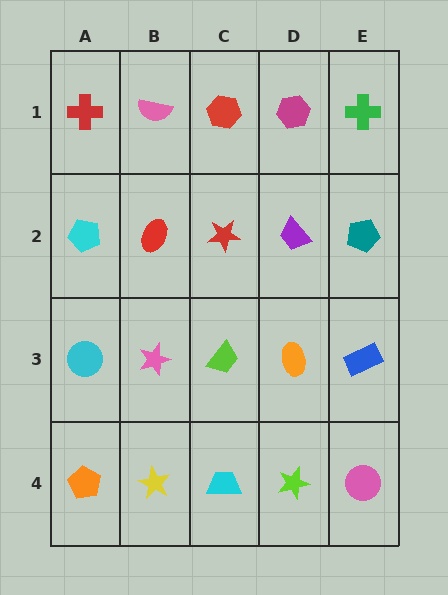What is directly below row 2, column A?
A cyan circle.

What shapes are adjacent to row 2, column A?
A red cross (row 1, column A), a cyan circle (row 3, column A), a red ellipse (row 2, column B).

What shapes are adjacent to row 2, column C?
A red hexagon (row 1, column C), a lime trapezoid (row 3, column C), a red ellipse (row 2, column B), a purple trapezoid (row 2, column D).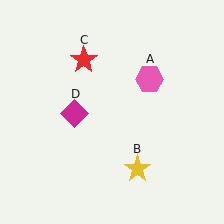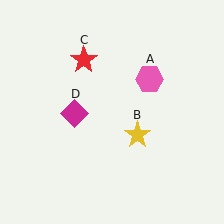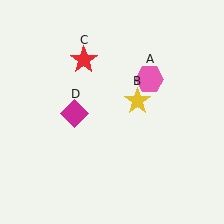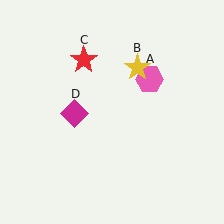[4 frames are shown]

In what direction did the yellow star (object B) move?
The yellow star (object B) moved up.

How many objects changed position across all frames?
1 object changed position: yellow star (object B).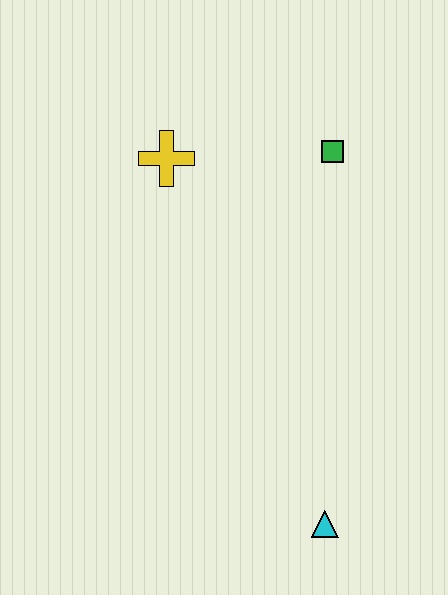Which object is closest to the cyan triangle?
The green square is closest to the cyan triangle.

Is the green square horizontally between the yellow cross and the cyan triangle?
No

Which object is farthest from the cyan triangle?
The yellow cross is farthest from the cyan triangle.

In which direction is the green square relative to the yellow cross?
The green square is to the right of the yellow cross.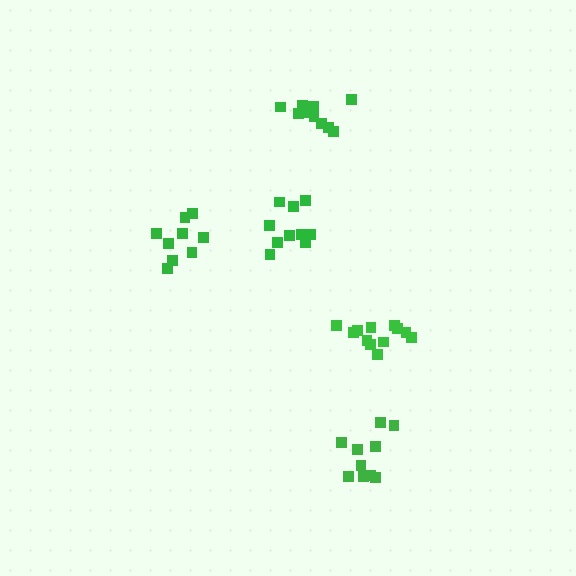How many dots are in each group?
Group 1: 9 dots, Group 2: 10 dots, Group 3: 11 dots, Group 4: 12 dots, Group 5: 10 dots (52 total).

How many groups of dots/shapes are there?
There are 5 groups.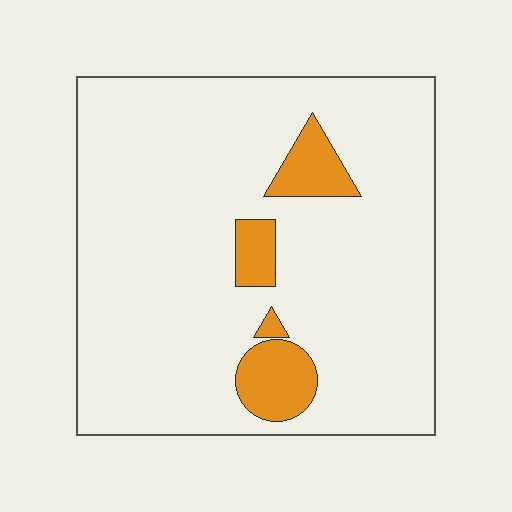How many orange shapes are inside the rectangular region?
4.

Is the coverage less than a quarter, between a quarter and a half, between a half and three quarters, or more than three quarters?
Less than a quarter.